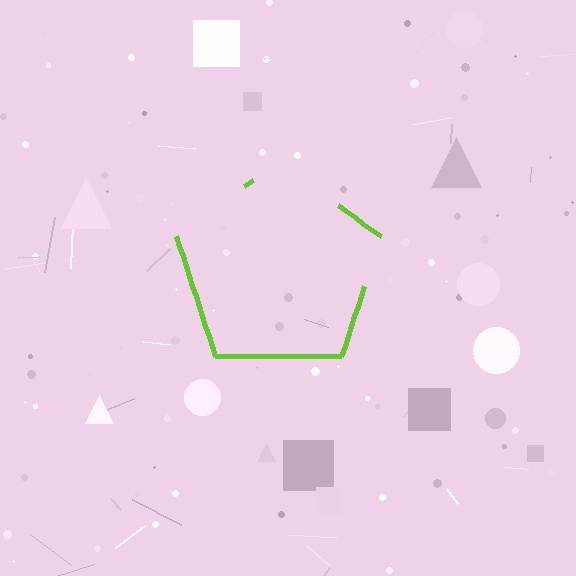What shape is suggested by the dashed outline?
The dashed outline suggests a pentagon.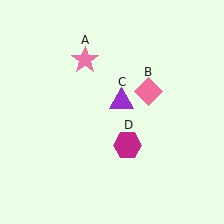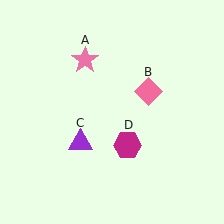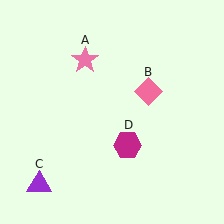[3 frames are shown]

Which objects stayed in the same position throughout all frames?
Pink star (object A) and pink diamond (object B) and magenta hexagon (object D) remained stationary.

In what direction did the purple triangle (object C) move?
The purple triangle (object C) moved down and to the left.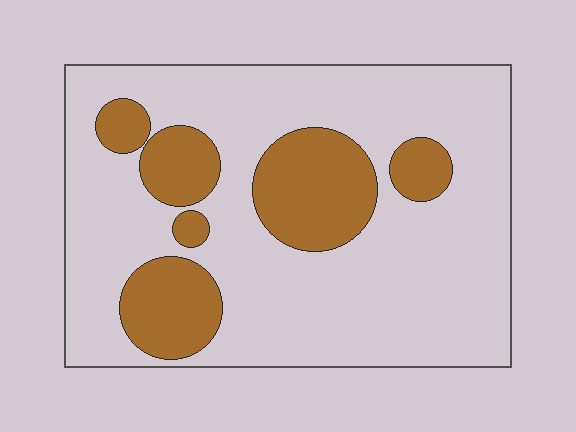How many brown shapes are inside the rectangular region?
6.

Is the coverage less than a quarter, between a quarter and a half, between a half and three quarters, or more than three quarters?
Less than a quarter.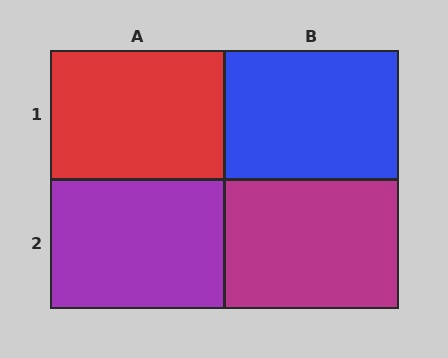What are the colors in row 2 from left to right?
Purple, magenta.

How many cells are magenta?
1 cell is magenta.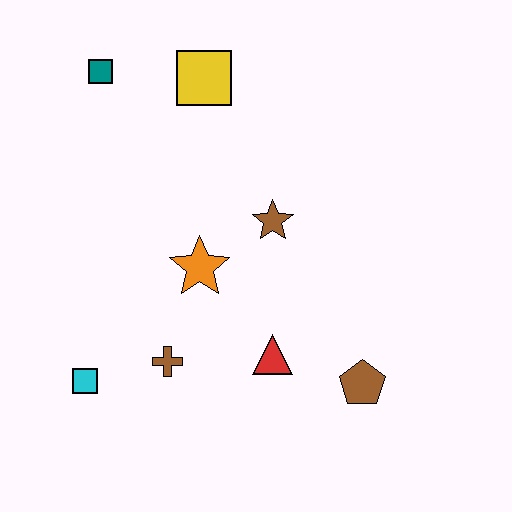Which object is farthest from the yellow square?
The brown pentagon is farthest from the yellow square.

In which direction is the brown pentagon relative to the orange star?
The brown pentagon is to the right of the orange star.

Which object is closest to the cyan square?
The brown cross is closest to the cyan square.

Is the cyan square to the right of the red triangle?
No